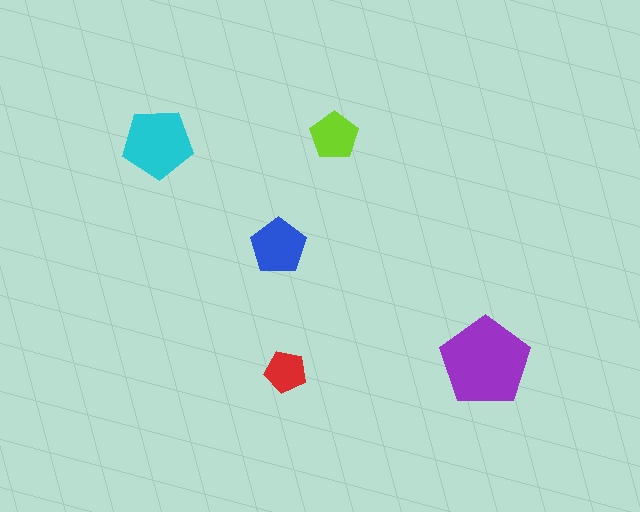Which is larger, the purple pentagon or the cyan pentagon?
The purple one.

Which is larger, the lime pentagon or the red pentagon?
The lime one.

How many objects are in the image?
There are 5 objects in the image.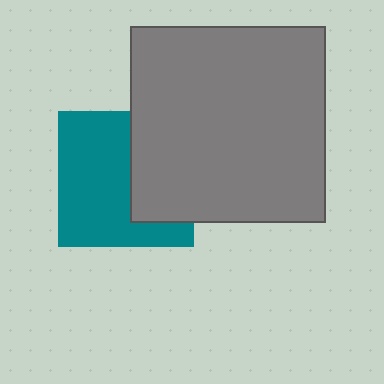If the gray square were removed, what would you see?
You would see the complete teal square.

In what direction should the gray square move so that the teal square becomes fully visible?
The gray square should move right. That is the shortest direction to clear the overlap and leave the teal square fully visible.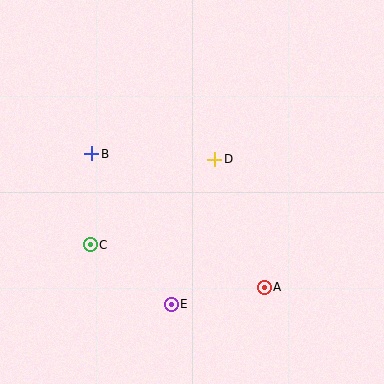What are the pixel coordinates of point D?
Point D is at (215, 159).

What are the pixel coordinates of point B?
Point B is at (92, 154).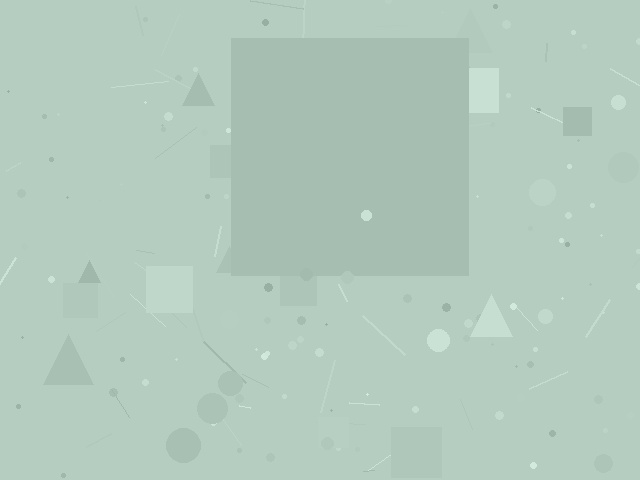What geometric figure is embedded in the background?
A square is embedded in the background.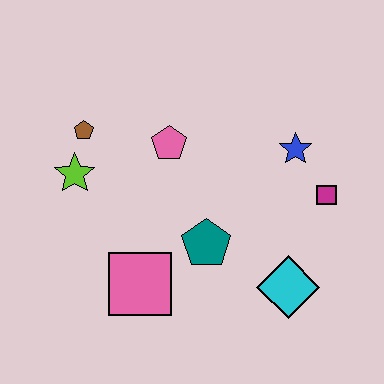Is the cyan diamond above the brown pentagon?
No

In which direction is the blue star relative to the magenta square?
The blue star is above the magenta square.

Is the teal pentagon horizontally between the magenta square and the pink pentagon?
Yes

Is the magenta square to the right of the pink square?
Yes